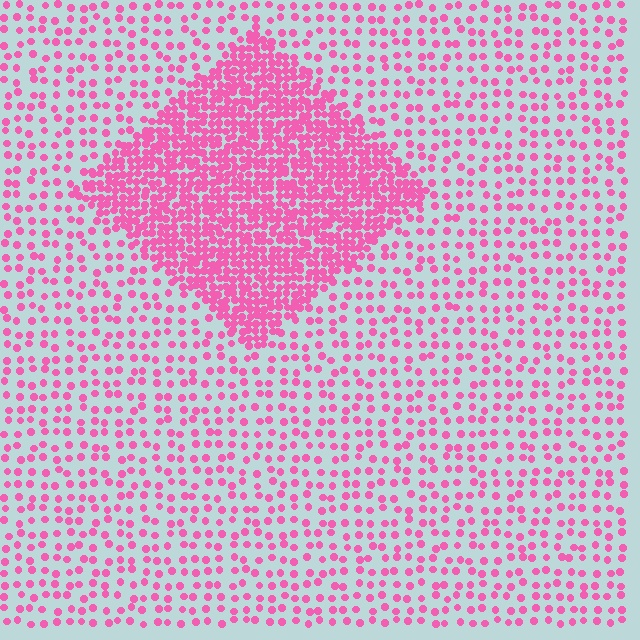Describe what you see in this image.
The image contains small pink elements arranged at two different densities. A diamond-shaped region is visible where the elements are more densely packed than the surrounding area.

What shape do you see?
I see a diamond.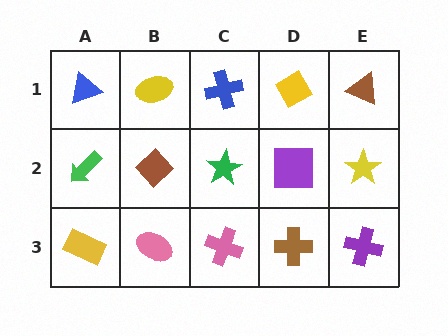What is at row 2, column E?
A yellow star.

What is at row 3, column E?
A purple cross.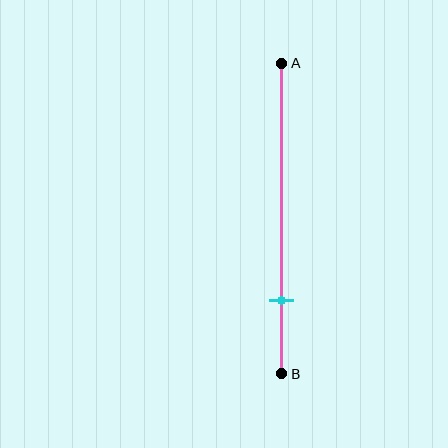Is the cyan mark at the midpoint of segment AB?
No, the mark is at about 75% from A, not at the 50% midpoint.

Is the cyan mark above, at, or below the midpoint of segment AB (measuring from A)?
The cyan mark is below the midpoint of segment AB.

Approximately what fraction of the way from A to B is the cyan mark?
The cyan mark is approximately 75% of the way from A to B.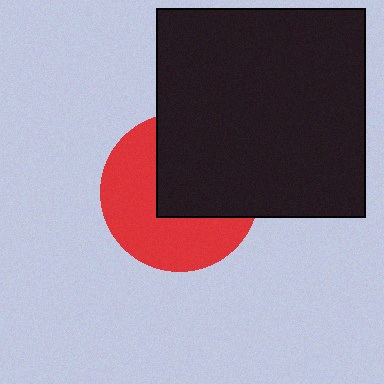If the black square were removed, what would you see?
You would see the complete red circle.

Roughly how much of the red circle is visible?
About half of it is visible (roughly 53%).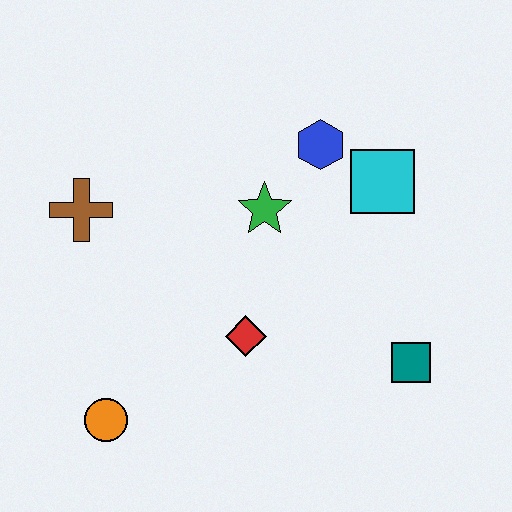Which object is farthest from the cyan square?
The orange circle is farthest from the cyan square.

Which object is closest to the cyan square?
The blue hexagon is closest to the cyan square.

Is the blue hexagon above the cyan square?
Yes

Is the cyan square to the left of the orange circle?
No